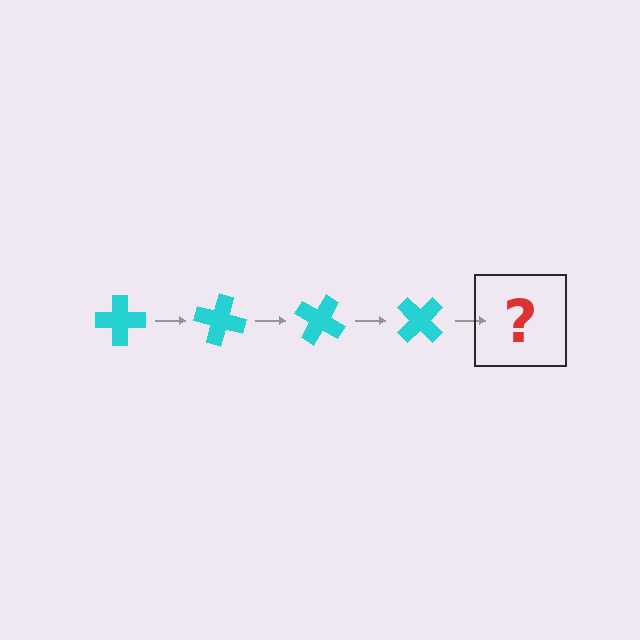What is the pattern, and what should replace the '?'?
The pattern is that the cross rotates 15 degrees each step. The '?' should be a cyan cross rotated 60 degrees.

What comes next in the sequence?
The next element should be a cyan cross rotated 60 degrees.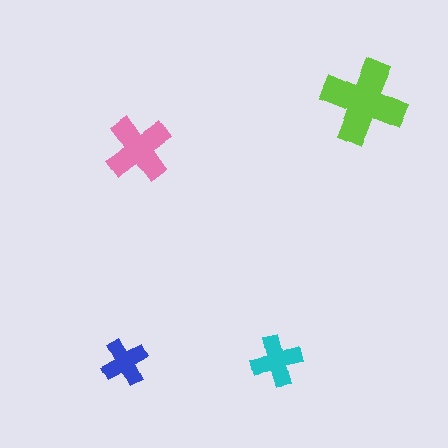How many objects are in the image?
There are 4 objects in the image.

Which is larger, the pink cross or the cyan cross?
The pink one.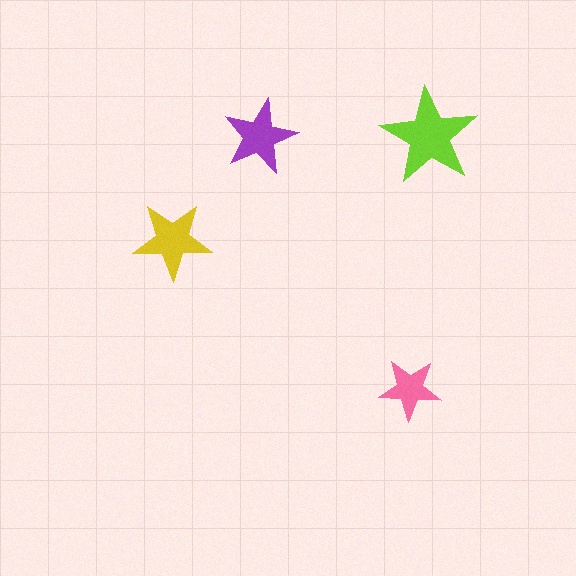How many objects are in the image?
There are 4 objects in the image.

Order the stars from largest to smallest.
the lime one, the yellow one, the purple one, the pink one.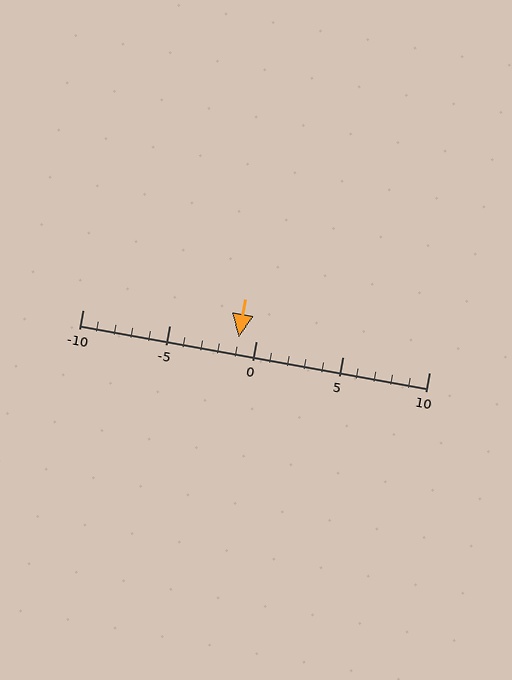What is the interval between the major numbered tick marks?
The major tick marks are spaced 5 units apart.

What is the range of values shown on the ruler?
The ruler shows values from -10 to 10.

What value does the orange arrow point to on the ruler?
The orange arrow points to approximately -1.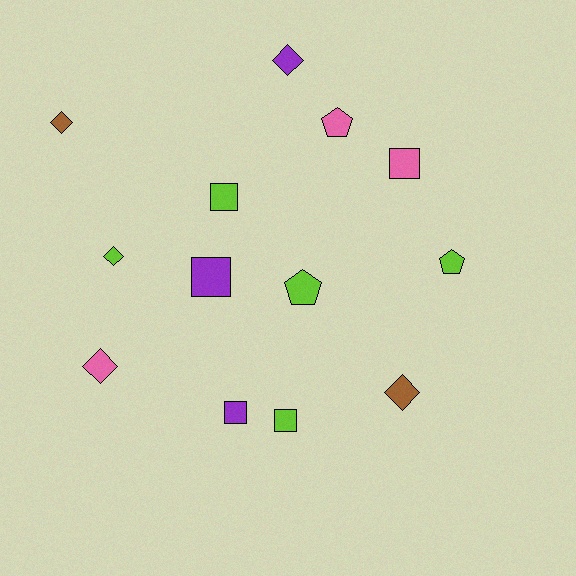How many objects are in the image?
There are 13 objects.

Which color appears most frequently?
Lime, with 5 objects.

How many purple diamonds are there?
There is 1 purple diamond.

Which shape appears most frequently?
Diamond, with 5 objects.